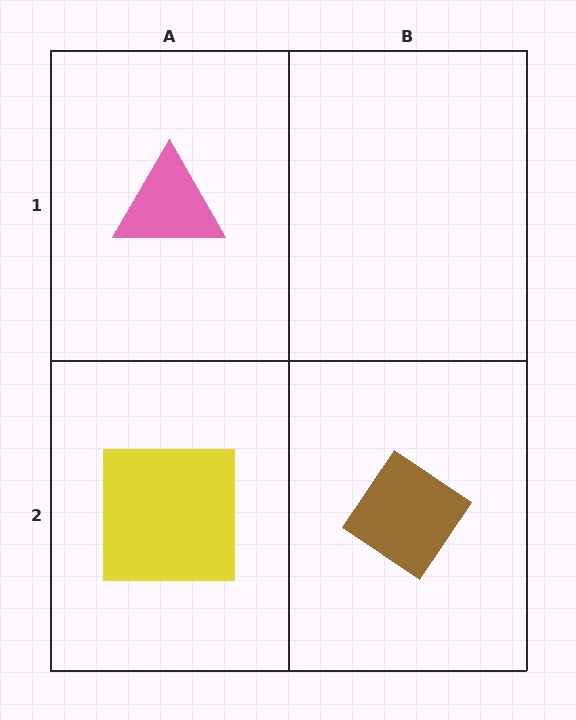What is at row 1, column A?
A pink triangle.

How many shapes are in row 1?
1 shape.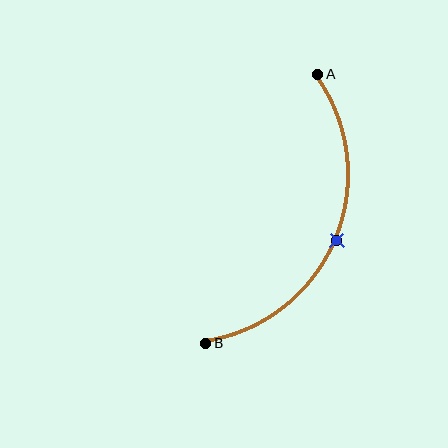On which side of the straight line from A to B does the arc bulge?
The arc bulges to the right of the straight line connecting A and B.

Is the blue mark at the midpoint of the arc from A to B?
Yes. The blue mark lies on the arc at equal arc-length from both A and B — it is the arc midpoint.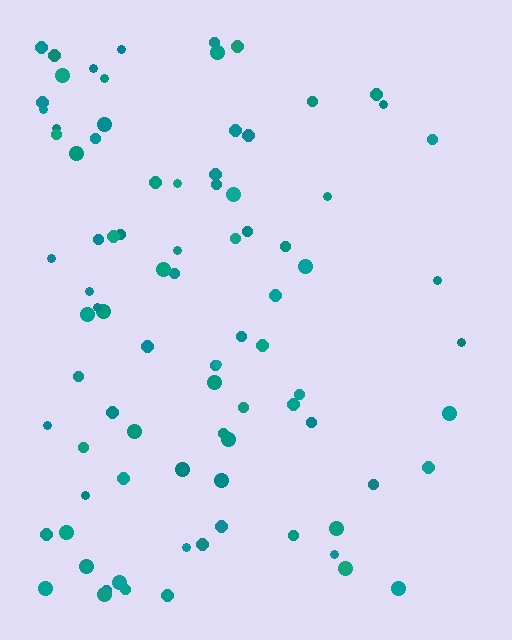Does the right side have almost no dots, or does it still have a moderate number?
Still a moderate number, just noticeably fewer than the left.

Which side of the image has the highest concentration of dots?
The left.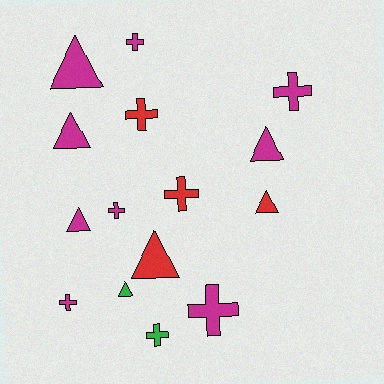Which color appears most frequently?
Magenta, with 9 objects.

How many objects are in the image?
There are 15 objects.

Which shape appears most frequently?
Cross, with 8 objects.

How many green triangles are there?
There is 1 green triangle.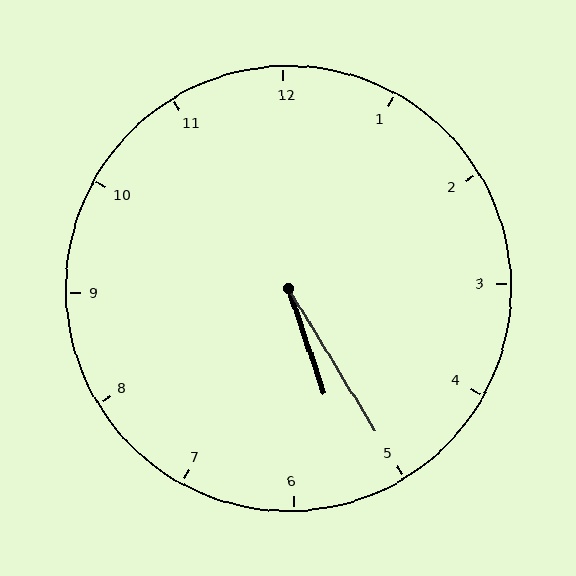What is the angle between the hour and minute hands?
Approximately 12 degrees.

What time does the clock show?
5:25.